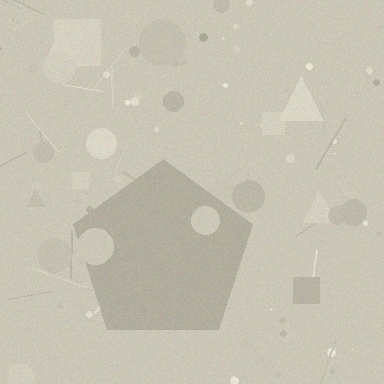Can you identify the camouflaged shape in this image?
The camouflaged shape is a pentagon.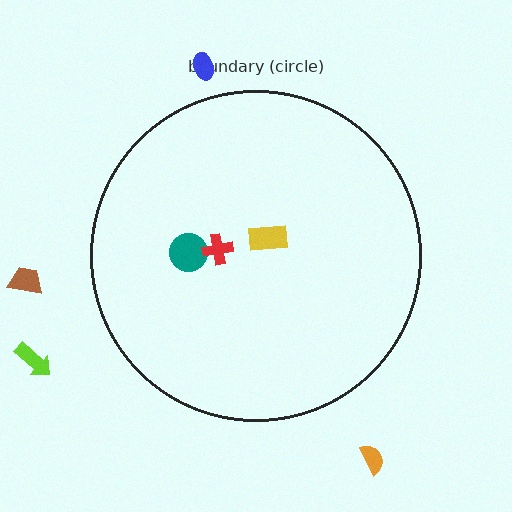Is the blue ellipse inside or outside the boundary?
Outside.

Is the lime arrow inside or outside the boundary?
Outside.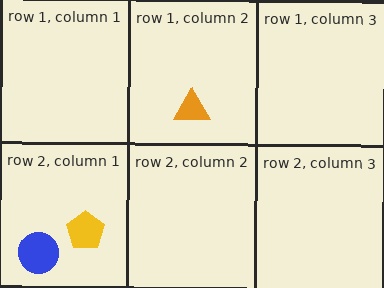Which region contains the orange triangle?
The row 1, column 2 region.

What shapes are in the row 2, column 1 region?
The yellow pentagon, the blue circle.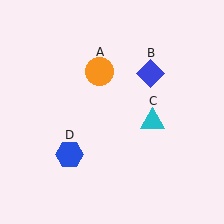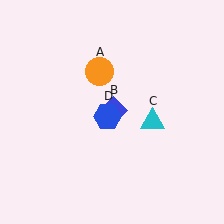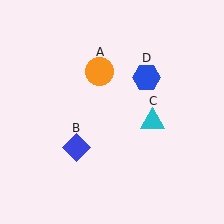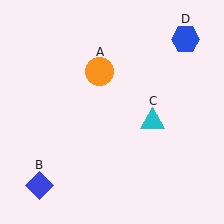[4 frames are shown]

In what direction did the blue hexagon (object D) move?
The blue hexagon (object D) moved up and to the right.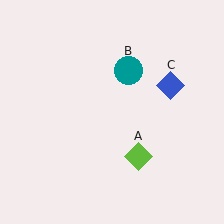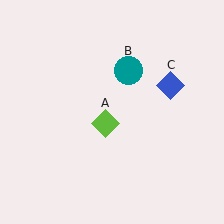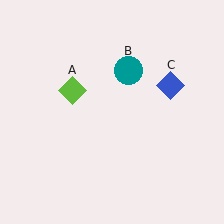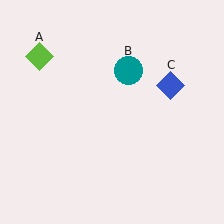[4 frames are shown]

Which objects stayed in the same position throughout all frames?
Teal circle (object B) and blue diamond (object C) remained stationary.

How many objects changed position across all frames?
1 object changed position: lime diamond (object A).